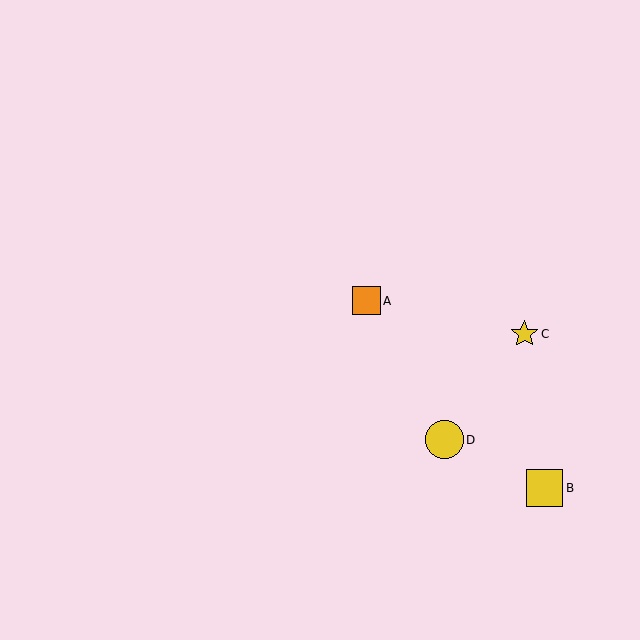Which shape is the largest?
The yellow circle (labeled D) is the largest.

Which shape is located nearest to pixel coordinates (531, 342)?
The yellow star (labeled C) at (524, 334) is nearest to that location.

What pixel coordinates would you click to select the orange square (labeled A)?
Click at (366, 301) to select the orange square A.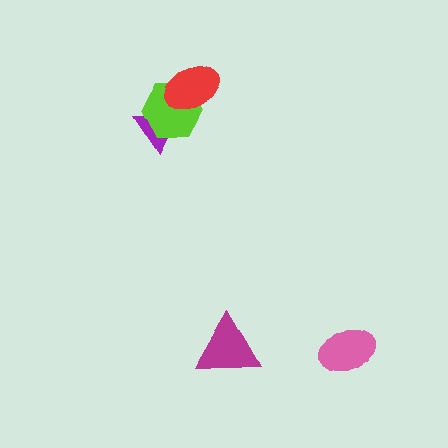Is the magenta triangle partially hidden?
No, no other shape covers it.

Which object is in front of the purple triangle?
The lime hexagon is in front of the purple triangle.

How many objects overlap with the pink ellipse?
0 objects overlap with the pink ellipse.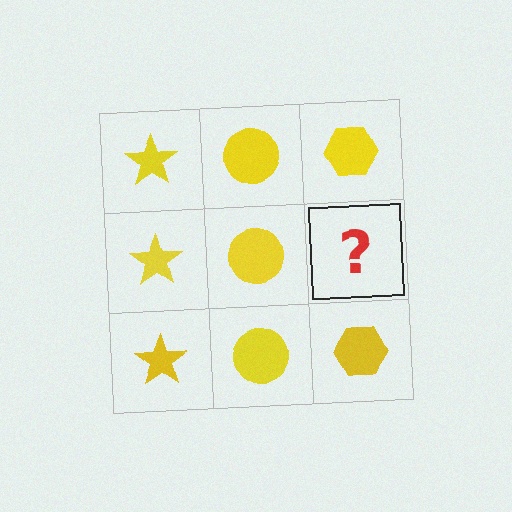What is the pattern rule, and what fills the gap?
The rule is that each column has a consistent shape. The gap should be filled with a yellow hexagon.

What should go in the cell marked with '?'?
The missing cell should contain a yellow hexagon.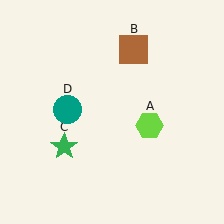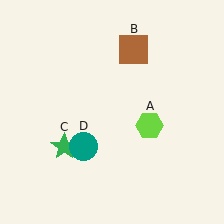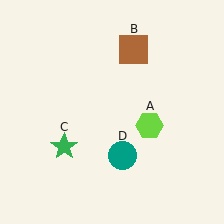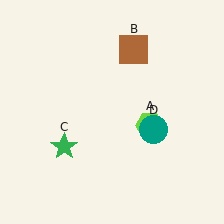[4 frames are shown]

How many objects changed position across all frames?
1 object changed position: teal circle (object D).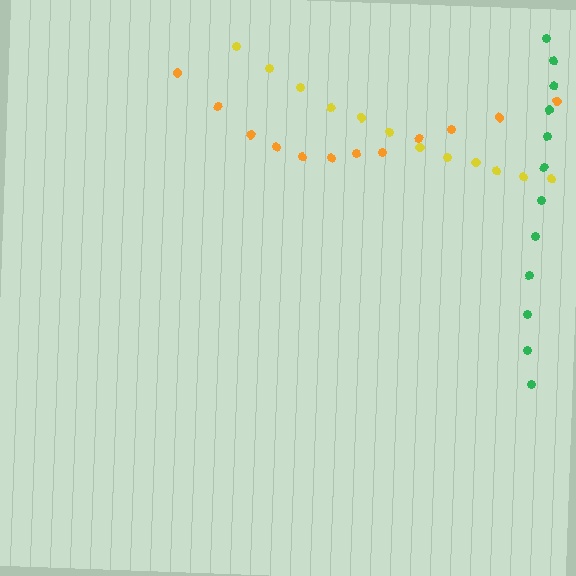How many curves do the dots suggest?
There are 3 distinct paths.